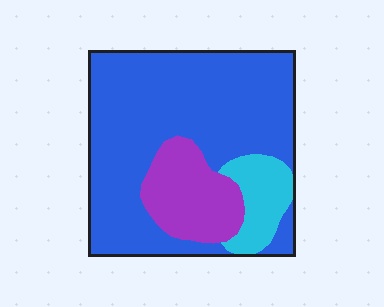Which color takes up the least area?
Cyan, at roughly 10%.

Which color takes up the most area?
Blue, at roughly 70%.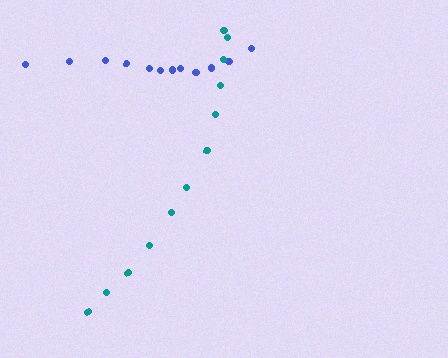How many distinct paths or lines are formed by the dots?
There are 2 distinct paths.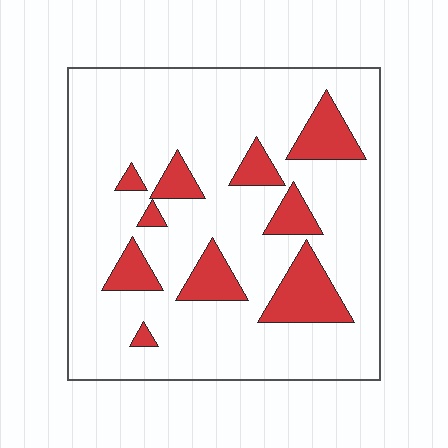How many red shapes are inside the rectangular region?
10.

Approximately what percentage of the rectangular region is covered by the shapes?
Approximately 20%.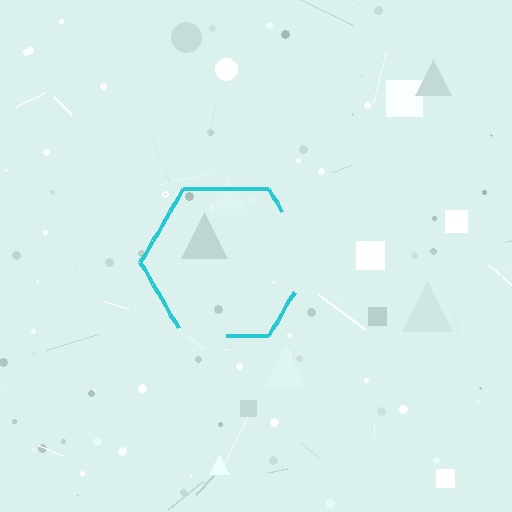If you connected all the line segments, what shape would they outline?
They would outline a hexagon.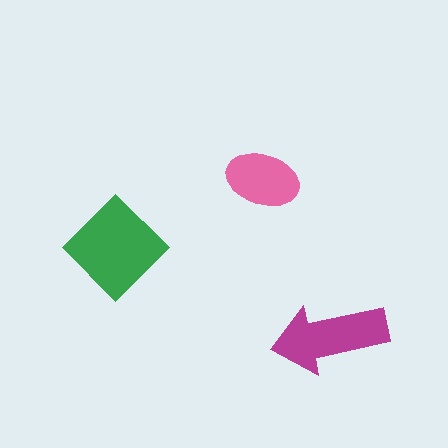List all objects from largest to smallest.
The green diamond, the magenta arrow, the pink ellipse.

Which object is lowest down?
The magenta arrow is bottommost.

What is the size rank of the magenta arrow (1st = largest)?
2nd.